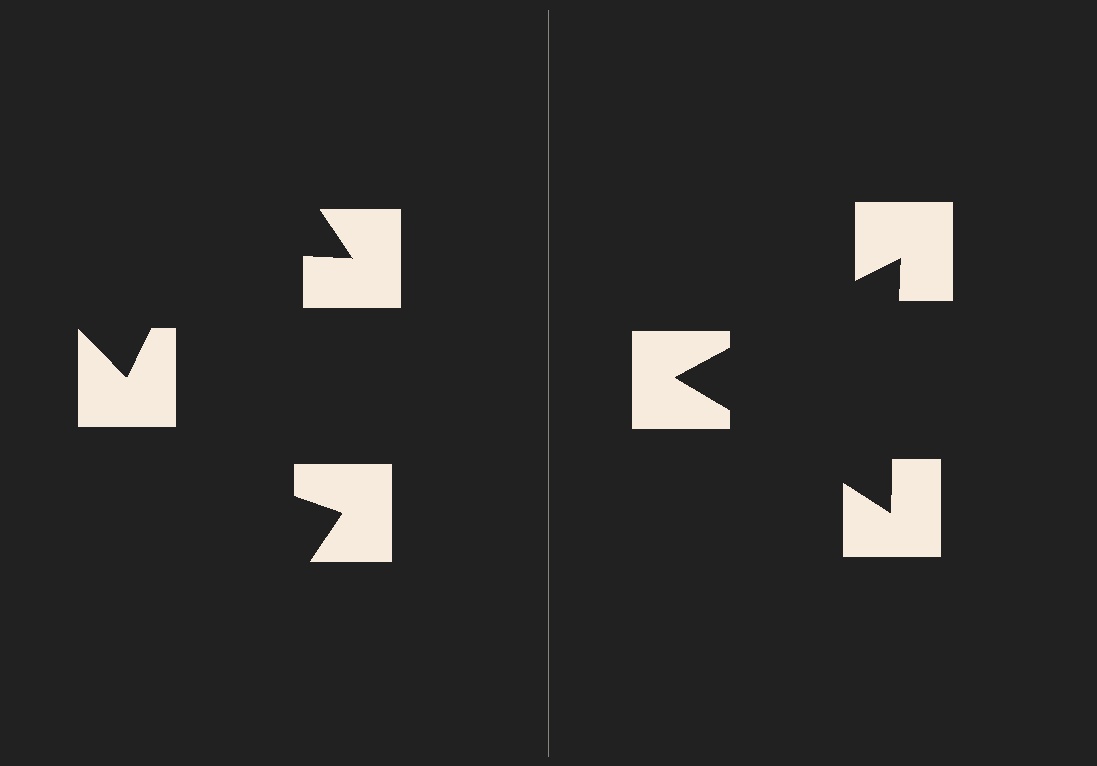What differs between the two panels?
The notched squares are positioned identically on both sides; only the wedge orientations differ. On the right they align to a triangle; on the left they are misaligned.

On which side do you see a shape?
An illusory triangle appears on the right side. On the left side the wedge cuts are rotated, so no coherent shape forms.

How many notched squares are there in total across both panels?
6 — 3 on each side.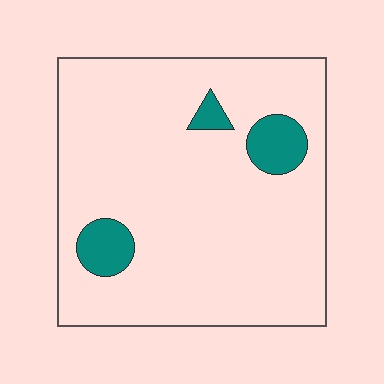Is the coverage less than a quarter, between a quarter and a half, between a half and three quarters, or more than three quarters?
Less than a quarter.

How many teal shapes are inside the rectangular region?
3.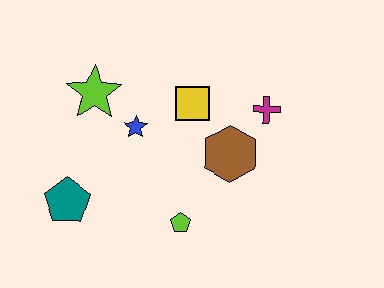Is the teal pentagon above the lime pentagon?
Yes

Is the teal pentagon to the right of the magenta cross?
No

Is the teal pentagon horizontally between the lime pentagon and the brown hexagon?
No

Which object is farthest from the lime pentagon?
The lime star is farthest from the lime pentagon.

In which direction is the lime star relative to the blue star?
The lime star is to the left of the blue star.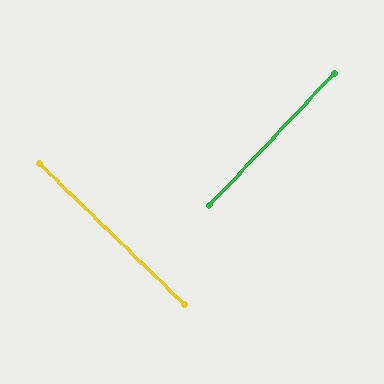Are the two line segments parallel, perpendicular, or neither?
Perpendicular — they meet at approximately 89°.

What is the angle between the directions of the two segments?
Approximately 89 degrees.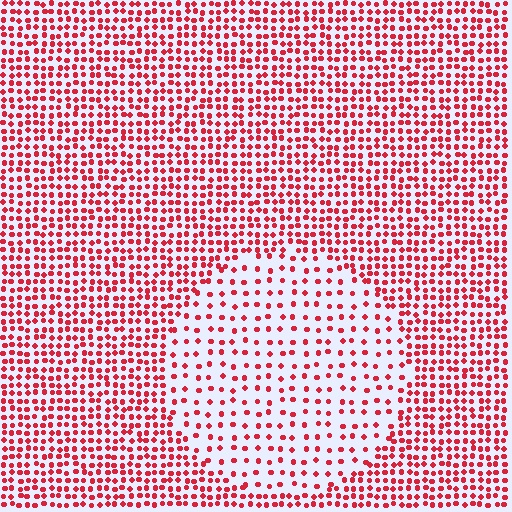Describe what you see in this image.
The image contains small red elements arranged at two different densities. A circle-shaped region is visible where the elements are less densely packed than the surrounding area.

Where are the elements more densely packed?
The elements are more densely packed outside the circle boundary.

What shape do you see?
I see a circle.